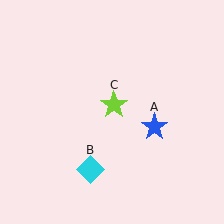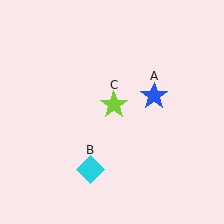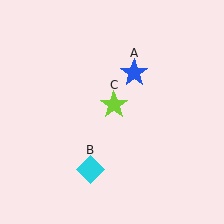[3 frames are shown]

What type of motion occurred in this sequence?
The blue star (object A) rotated counterclockwise around the center of the scene.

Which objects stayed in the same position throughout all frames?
Cyan diamond (object B) and lime star (object C) remained stationary.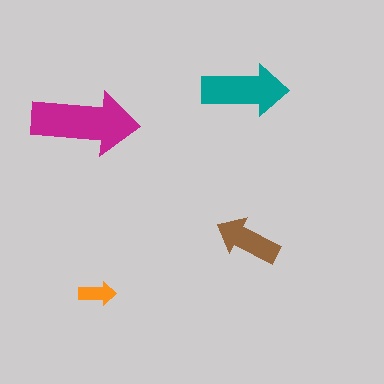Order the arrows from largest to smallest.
the magenta one, the teal one, the brown one, the orange one.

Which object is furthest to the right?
The brown arrow is rightmost.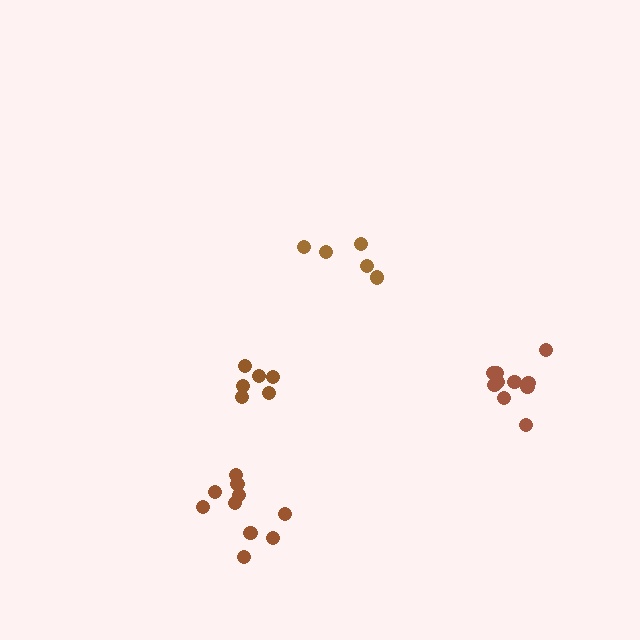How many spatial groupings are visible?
There are 4 spatial groupings.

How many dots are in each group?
Group 1: 5 dots, Group 2: 10 dots, Group 3: 10 dots, Group 4: 6 dots (31 total).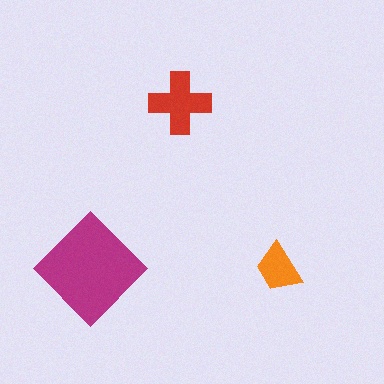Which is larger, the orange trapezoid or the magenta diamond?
The magenta diamond.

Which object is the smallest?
The orange trapezoid.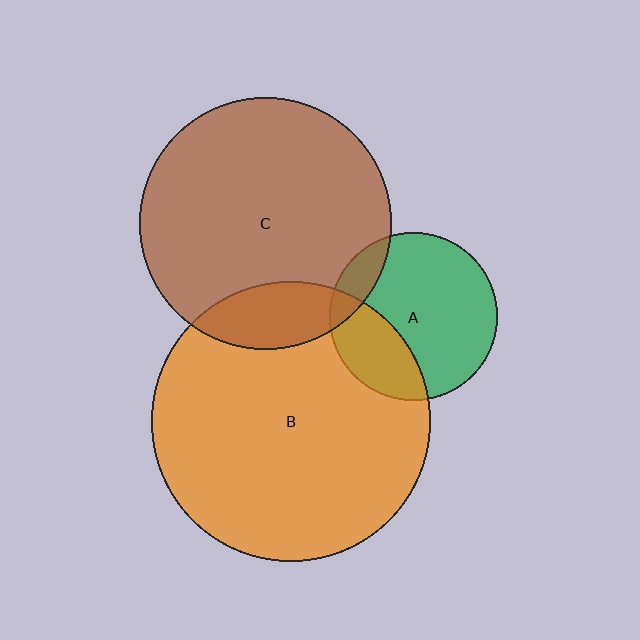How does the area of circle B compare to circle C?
Approximately 1.2 times.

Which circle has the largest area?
Circle B (orange).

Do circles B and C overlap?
Yes.